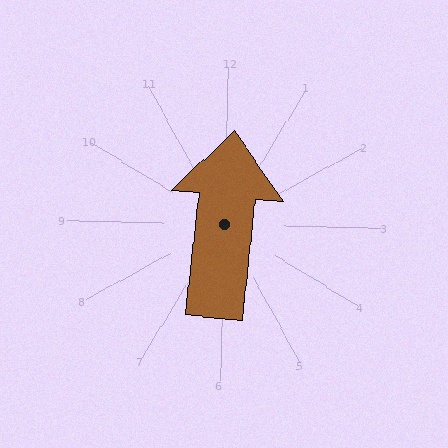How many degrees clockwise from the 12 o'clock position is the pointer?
Approximately 5 degrees.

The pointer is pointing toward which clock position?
Roughly 12 o'clock.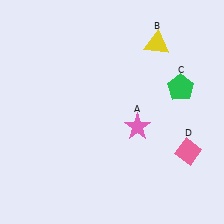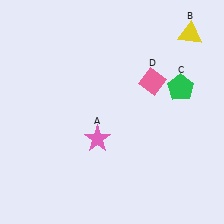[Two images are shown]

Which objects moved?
The objects that moved are: the pink star (A), the yellow triangle (B), the pink diamond (D).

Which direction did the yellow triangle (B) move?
The yellow triangle (B) moved right.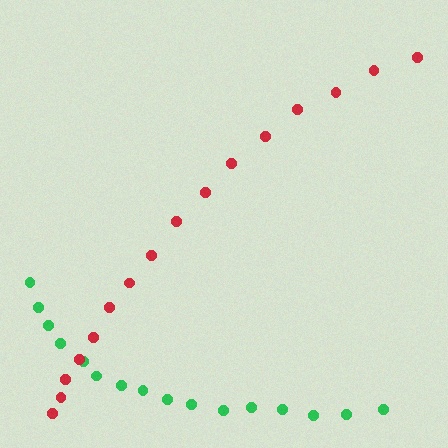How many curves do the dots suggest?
There are 2 distinct paths.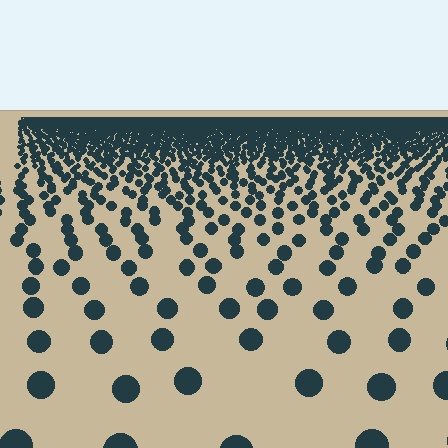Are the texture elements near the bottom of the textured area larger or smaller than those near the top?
Larger. Near the bottom, elements are closer to the viewer and appear at a bigger on-screen size.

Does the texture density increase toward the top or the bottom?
Density increases toward the top.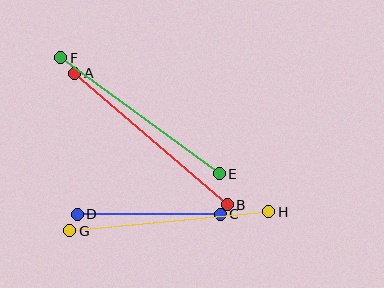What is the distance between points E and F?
The distance is approximately 197 pixels.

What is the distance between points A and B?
The distance is approximately 201 pixels.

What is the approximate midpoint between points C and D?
The midpoint is at approximately (149, 214) pixels.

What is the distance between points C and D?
The distance is approximately 143 pixels.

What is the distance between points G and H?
The distance is approximately 200 pixels.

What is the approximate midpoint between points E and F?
The midpoint is at approximately (140, 116) pixels.